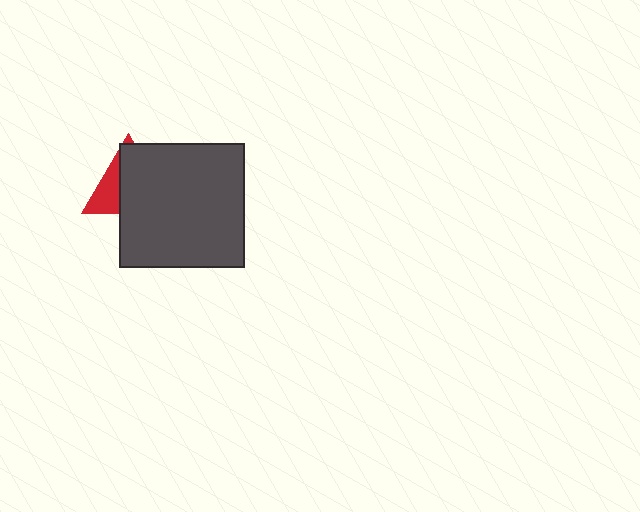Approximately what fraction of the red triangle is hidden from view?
Roughly 65% of the red triangle is hidden behind the dark gray square.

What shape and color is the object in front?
The object in front is a dark gray square.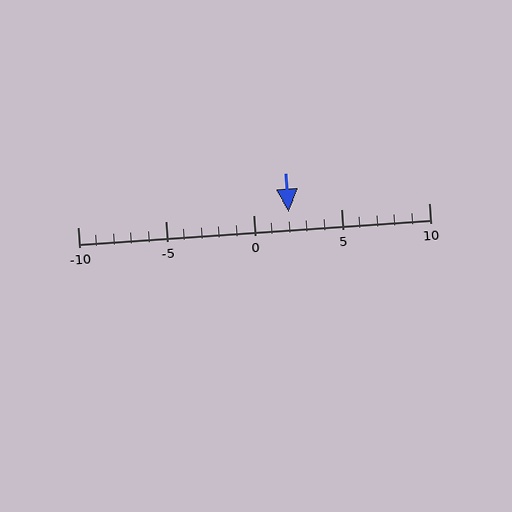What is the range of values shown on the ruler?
The ruler shows values from -10 to 10.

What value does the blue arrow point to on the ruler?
The blue arrow points to approximately 2.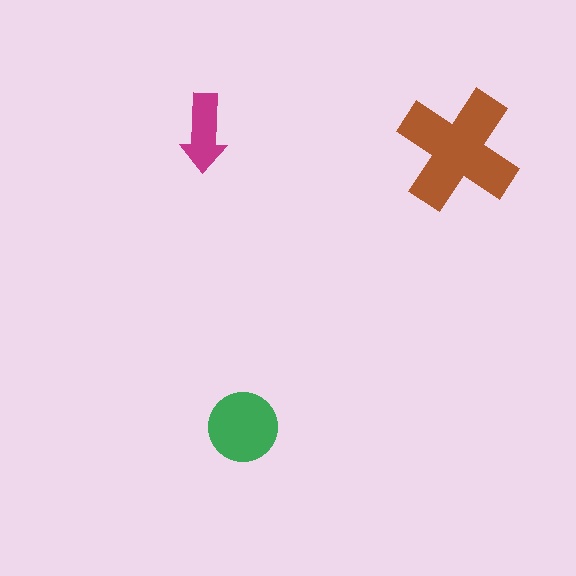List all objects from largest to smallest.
The brown cross, the green circle, the magenta arrow.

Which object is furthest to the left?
The magenta arrow is leftmost.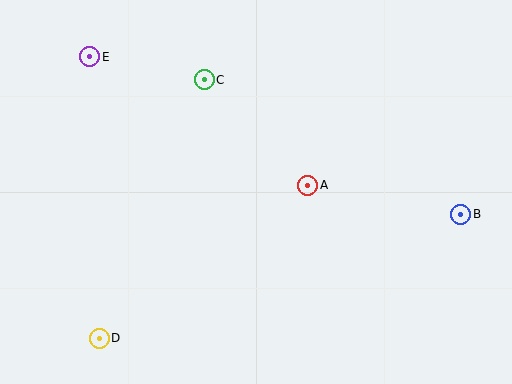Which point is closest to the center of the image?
Point A at (308, 185) is closest to the center.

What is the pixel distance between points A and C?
The distance between A and C is 148 pixels.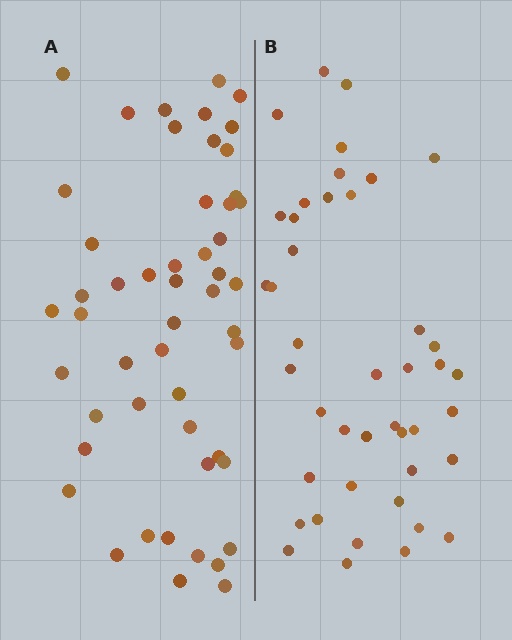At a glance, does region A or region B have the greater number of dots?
Region A (the left region) has more dots.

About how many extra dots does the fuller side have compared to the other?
Region A has roughly 8 or so more dots than region B.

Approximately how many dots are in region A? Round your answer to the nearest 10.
About 50 dots. (The exact count is 51, which rounds to 50.)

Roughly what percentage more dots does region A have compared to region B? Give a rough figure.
About 20% more.